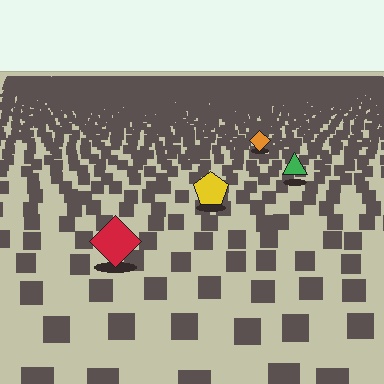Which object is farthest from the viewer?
The orange diamond is farthest from the viewer. It appears smaller and the ground texture around it is denser.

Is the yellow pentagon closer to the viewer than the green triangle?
Yes. The yellow pentagon is closer — you can tell from the texture gradient: the ground texture is coarser near it.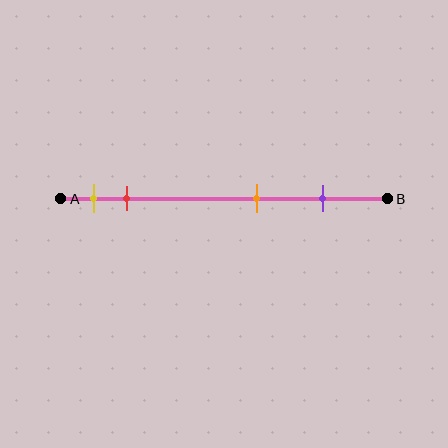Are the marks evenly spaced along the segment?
No, the marks are not evenly spaced.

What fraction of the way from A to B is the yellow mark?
The yellow mark is approximately 10% (0.1) of the way from A to B.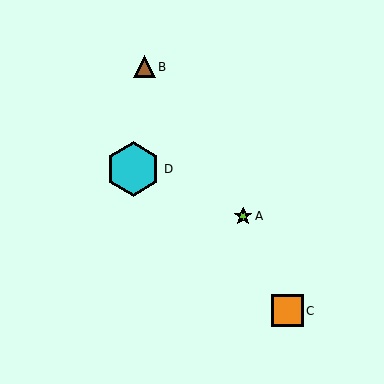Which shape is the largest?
The cyan hexagon (labeled D) is the largest.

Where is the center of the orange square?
The center of the orange square is at (287, 311).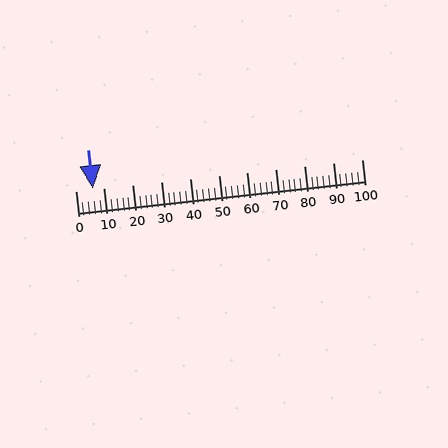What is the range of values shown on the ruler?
The ruler shows values from 0 to 100.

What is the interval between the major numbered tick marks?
The major tick marks are spaced 10 units apart.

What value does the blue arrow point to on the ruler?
The blue arrow points to approximately 6.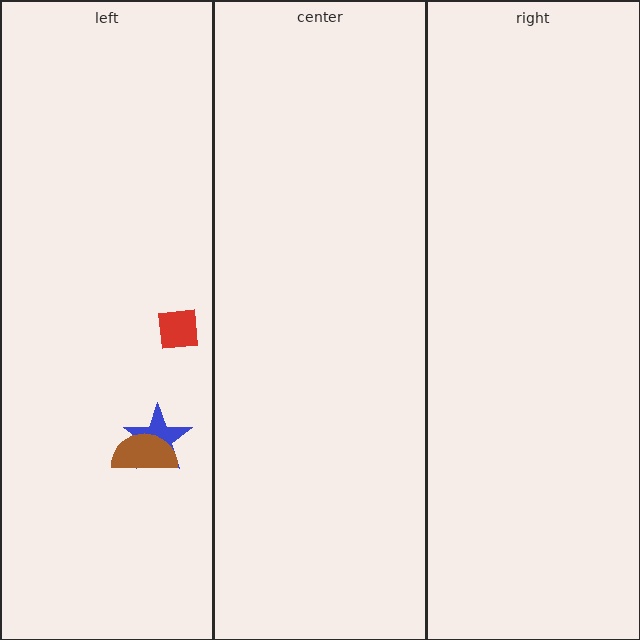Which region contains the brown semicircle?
The left region.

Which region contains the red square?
The left region.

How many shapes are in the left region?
3.